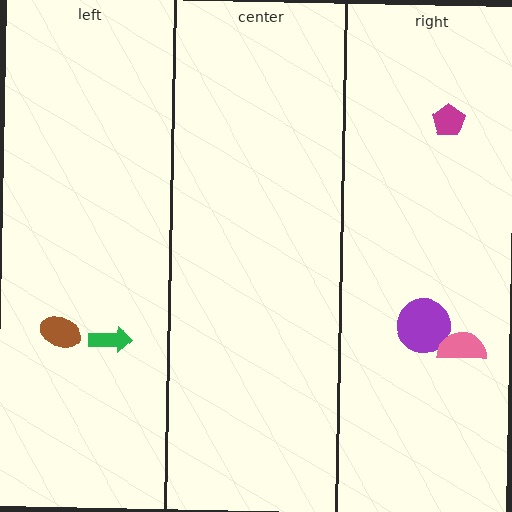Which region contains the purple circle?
The right region.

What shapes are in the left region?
The green arrow, the brown ellipse.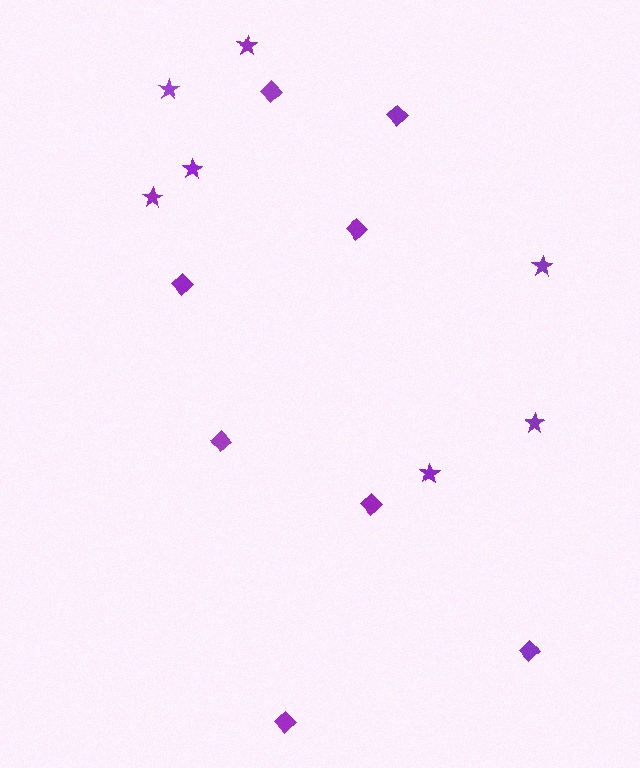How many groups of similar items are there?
There are 2 groups: one group of stars (7) and one group of diamonds (8).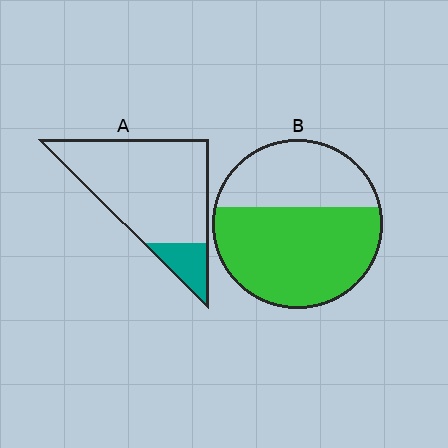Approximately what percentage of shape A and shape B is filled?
A is approximately 15% and B is approximately 65%.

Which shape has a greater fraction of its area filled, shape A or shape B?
Shape B.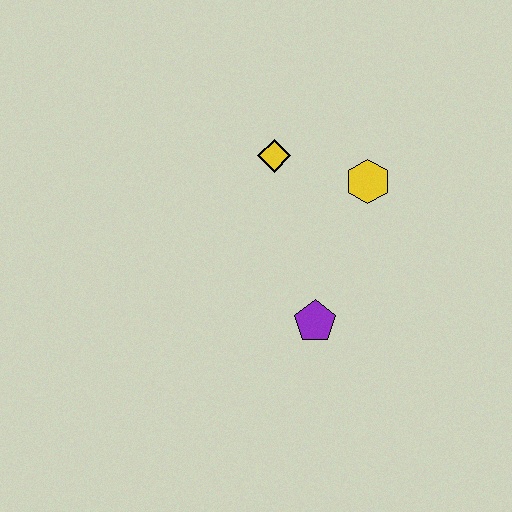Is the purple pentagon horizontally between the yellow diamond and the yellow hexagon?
Yes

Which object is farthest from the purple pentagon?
The yellow diamond is farthest from the purple pentagon.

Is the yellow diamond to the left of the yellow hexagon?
Yes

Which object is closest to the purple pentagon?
The yellow hexagon is closest to the purple pentagon.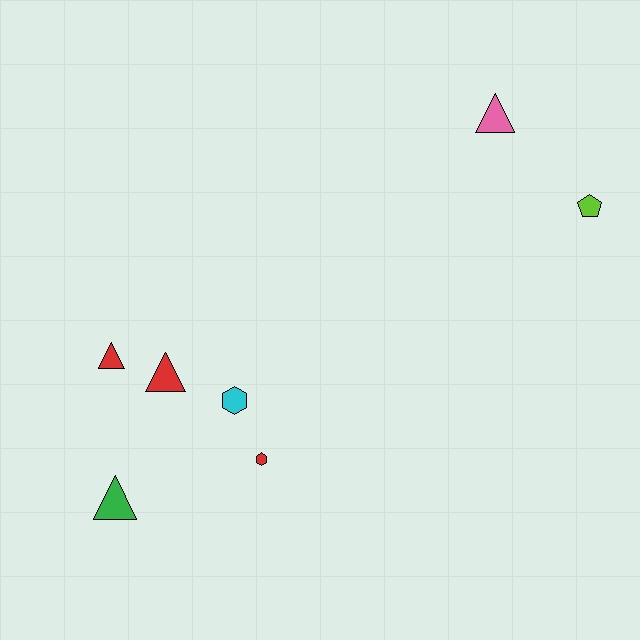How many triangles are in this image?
There are 4 triangles.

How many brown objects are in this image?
There are no brown objects.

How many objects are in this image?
There are 7 objects.